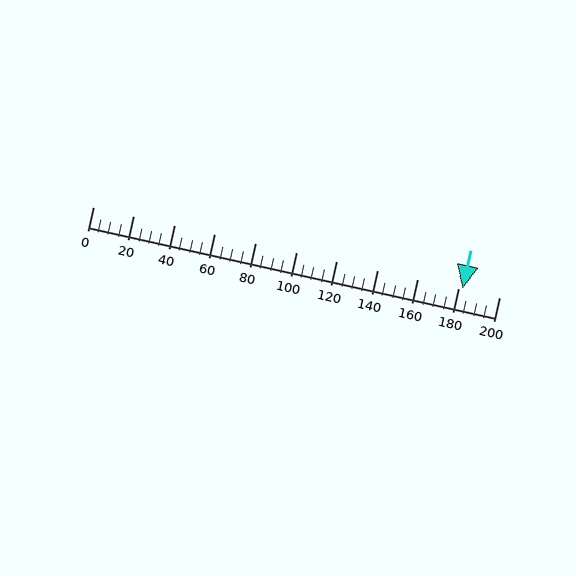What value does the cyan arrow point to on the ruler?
The cyan arrow points to approximately 182.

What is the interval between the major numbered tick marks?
The major tick marks are spaced 20 units apart.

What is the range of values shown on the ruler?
The ruler shows values from 0 to 200.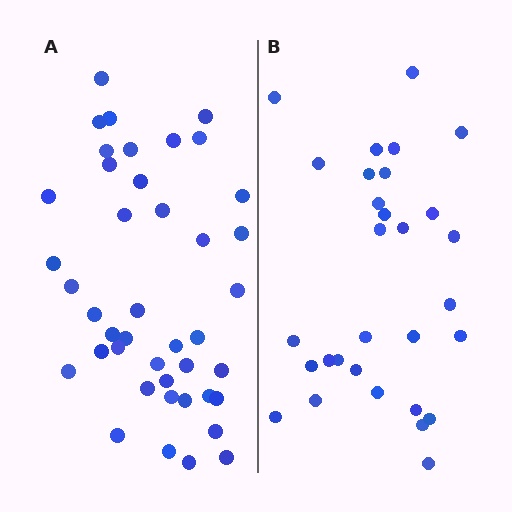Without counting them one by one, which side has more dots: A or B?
Region A (the left region) has more dots.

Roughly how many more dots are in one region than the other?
Region A has roughly 12 or so more dots than region B.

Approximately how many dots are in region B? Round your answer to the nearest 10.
About 30 dots.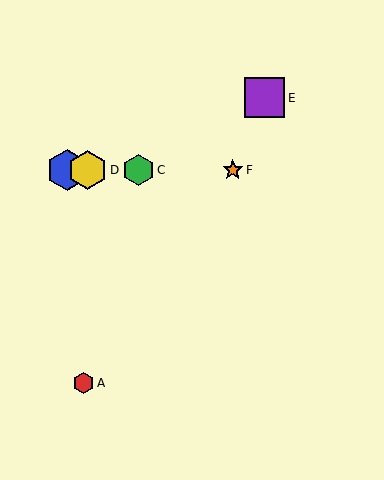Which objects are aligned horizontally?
Objects B, C, D, F are aligned horizontally.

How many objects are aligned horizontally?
4 objects (B, C, D, F) are aligned horizontally.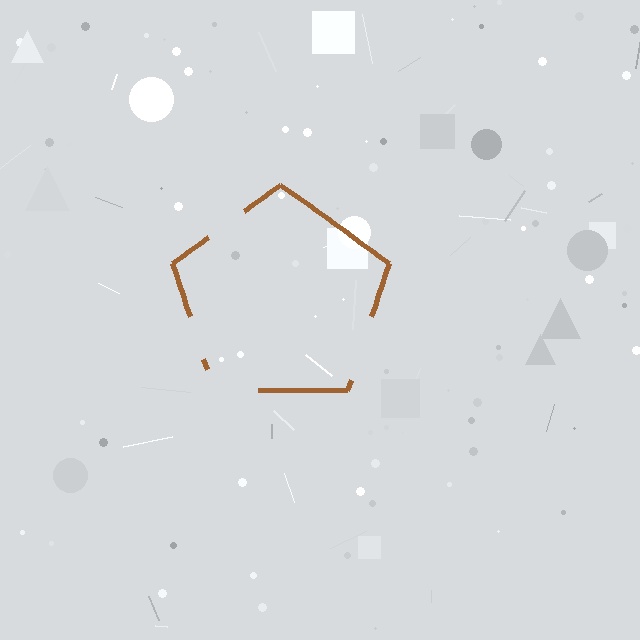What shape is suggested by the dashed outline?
The dashed outline suggests a pentagon.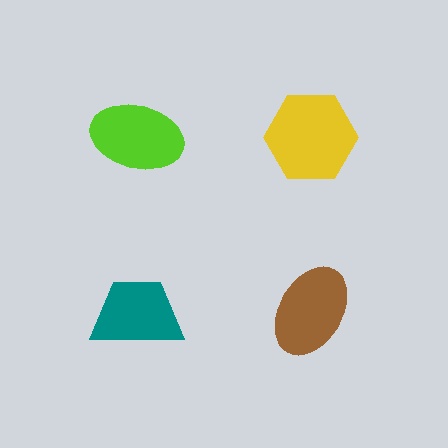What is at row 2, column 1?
A teal trapezoid.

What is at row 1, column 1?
A lime ellipse.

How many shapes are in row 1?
2 shapes.